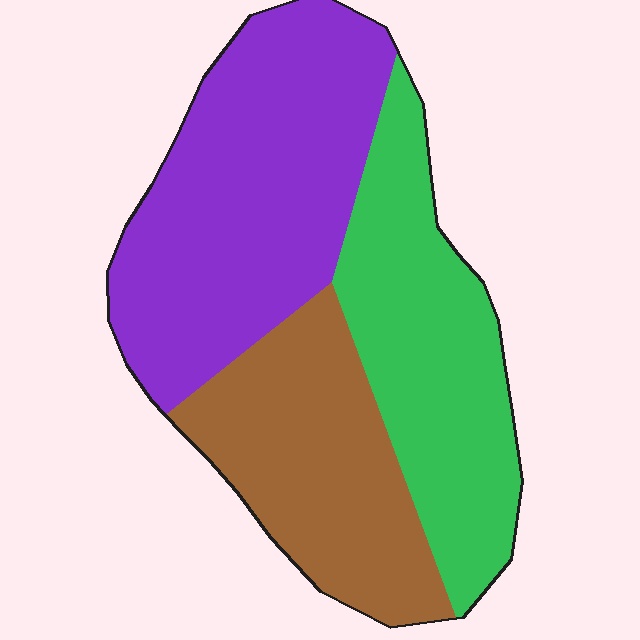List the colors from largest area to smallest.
From largest to smallest: purple, green, brown.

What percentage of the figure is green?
Green takes up about one third (1/3) of the figure.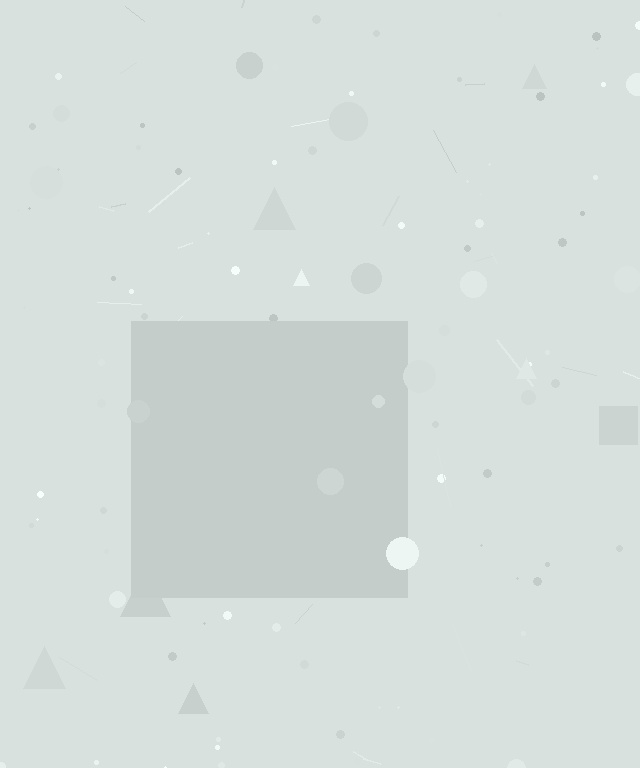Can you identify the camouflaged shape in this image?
The camouflaged shape is a square.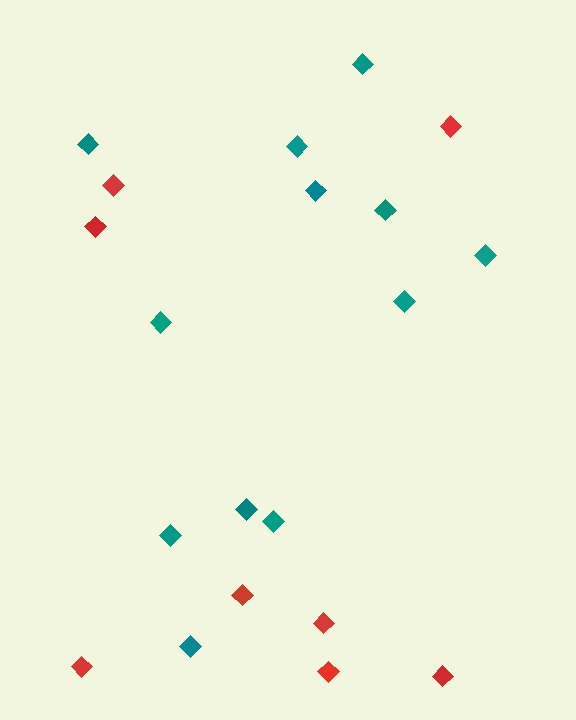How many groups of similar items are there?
There are 2 groups: one group of red diamonds (8) and one group of teal diamonds (12).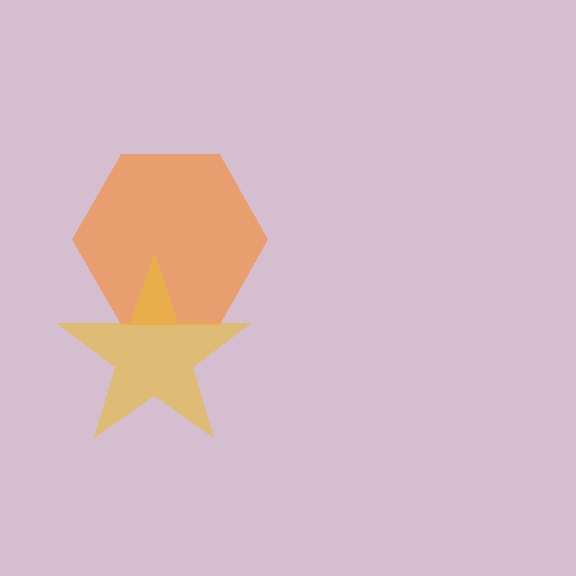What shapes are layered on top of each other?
The layered shapes are: an orange hexagon, a yellow star.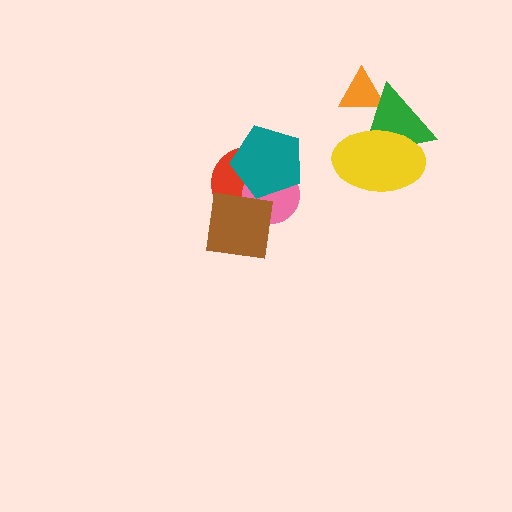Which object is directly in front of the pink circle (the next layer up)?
The brown square is directly in front of the pink circle.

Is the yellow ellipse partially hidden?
No, no other shape covers it.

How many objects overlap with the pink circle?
3 objects overlap with the pink circle.